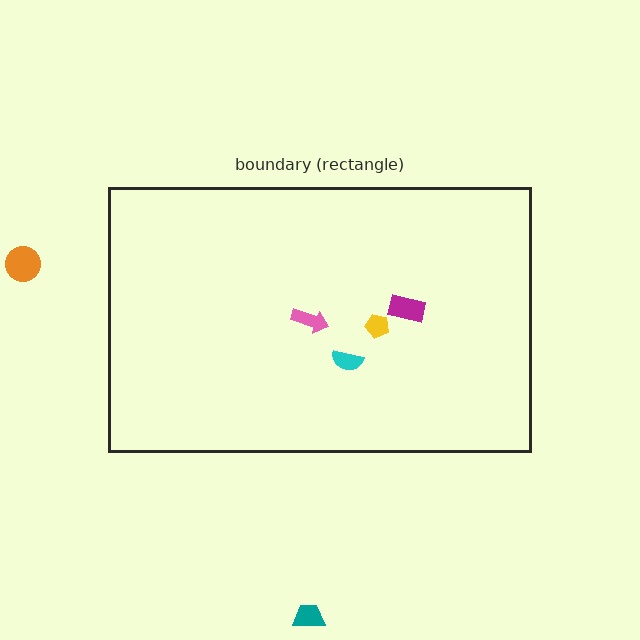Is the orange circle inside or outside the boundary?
Outside.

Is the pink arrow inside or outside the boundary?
Inside.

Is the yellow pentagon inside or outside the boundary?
Inside.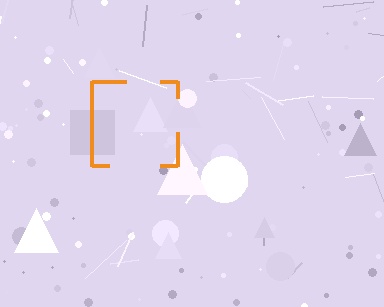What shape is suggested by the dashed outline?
The dashed outline suggests a square.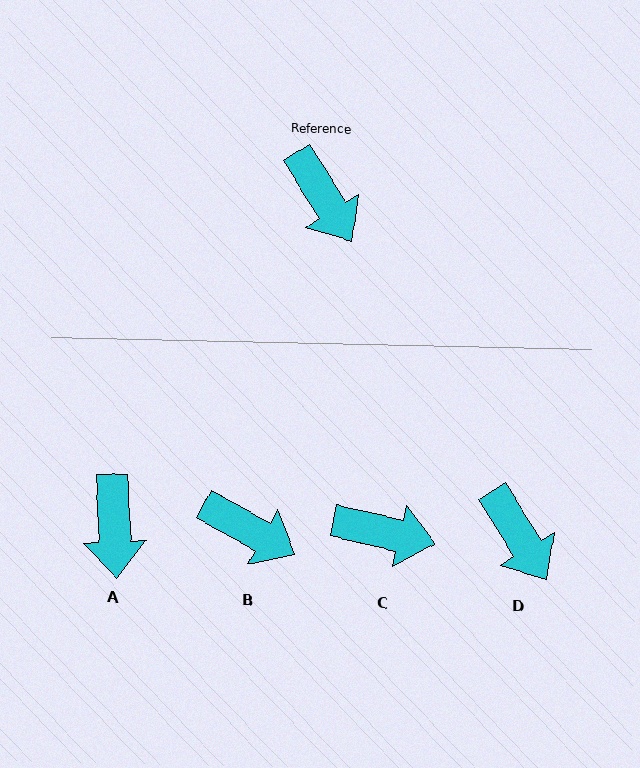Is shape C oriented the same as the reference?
No, it is off by about 45 degrees.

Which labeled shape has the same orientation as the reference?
D.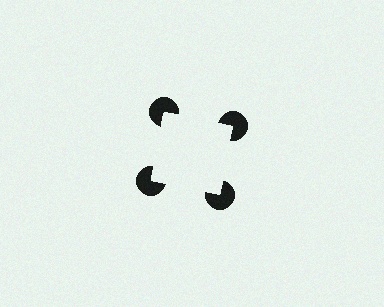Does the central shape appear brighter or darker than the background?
It typically appears slightly brighter than the background, even though no actual brightness change is drawn.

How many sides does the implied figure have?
4 sides.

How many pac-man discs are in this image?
There are 4 — one at each vertex of the illusory square.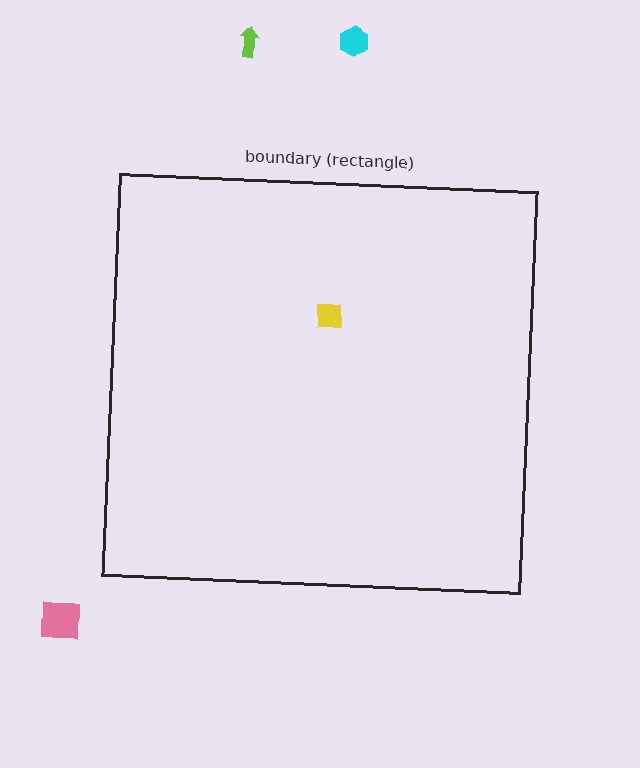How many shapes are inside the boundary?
1 inside, 3 outside.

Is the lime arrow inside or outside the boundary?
Outside.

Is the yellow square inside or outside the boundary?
Inside.